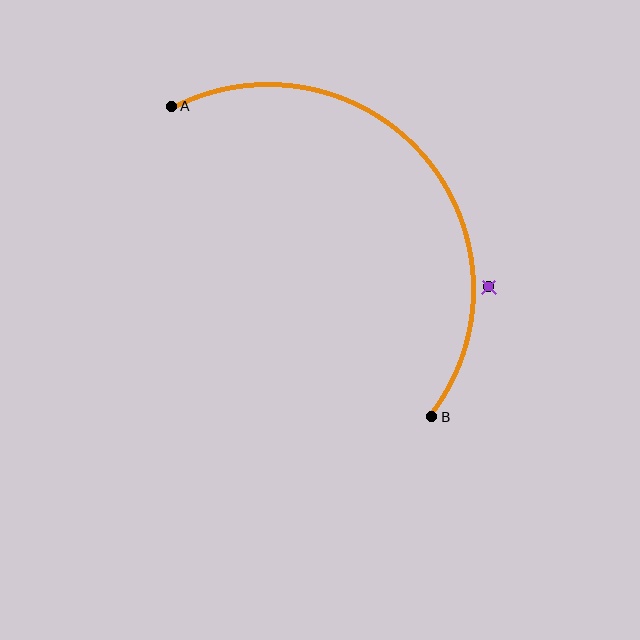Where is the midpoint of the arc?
The arc midpoint is the point on the curve farthest from the straight line joining A and B. It sits above and to the right of that line.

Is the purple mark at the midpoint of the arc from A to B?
No — the purple mark does not lie on the arc at all. It sits slightly outside the curve.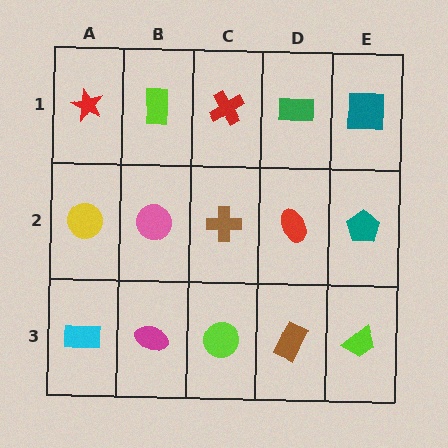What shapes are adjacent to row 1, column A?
A yellow circle (row 2, column A), a lime rectangle (row 1, column B).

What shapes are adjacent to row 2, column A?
A red star (row 1, column A), a cyan rectangle (row 3, column A), a pink circle (row 2, column B).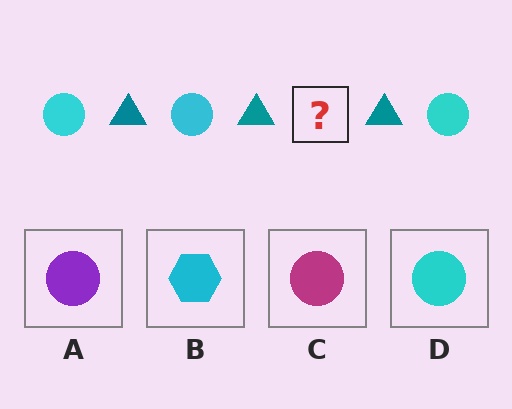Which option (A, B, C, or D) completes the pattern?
D.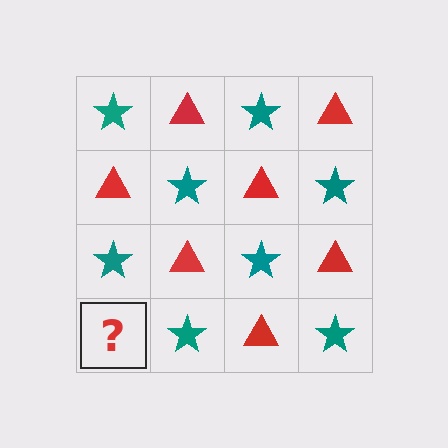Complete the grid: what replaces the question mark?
The question mark should be replaced with a red triangle.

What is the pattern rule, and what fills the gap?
The rule is that it alternates teal star and red triangle in a checkerboard pattern. The gap should be filled with a red triangle.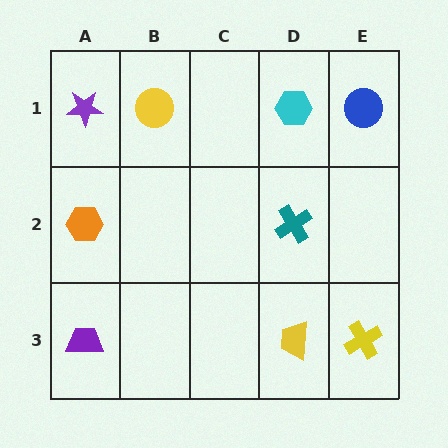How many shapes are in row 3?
3 shapes.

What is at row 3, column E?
A yellow cross.